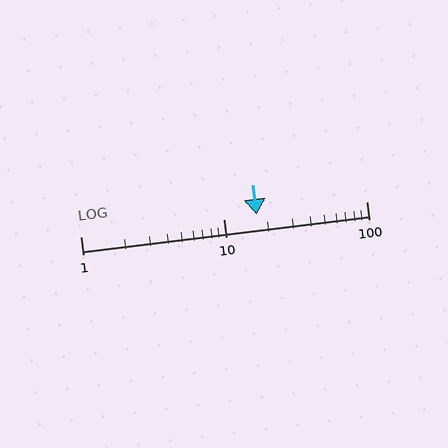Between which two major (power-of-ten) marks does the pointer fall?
The pointer is between 10 and 100.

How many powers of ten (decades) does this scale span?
The scale spans 2 decades, from 1 to 100.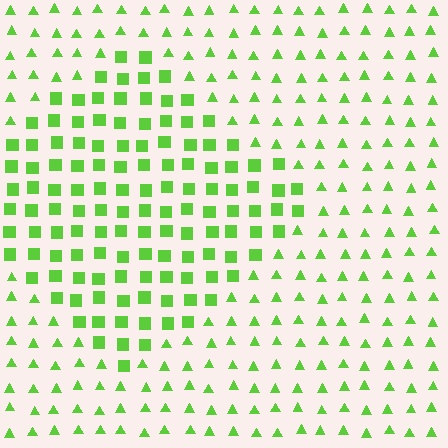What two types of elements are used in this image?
The image uses squares inside the diamond region and triangles outside it.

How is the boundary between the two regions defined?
The boundary is defined by a change in element shape: squares inside vs. triangles outside. All elements share the same color and spacing.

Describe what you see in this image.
The image is filled with small lime elements arranged in a uniform grid. A diamond-shaped region contains squares, while the surrounding area contains triangles. The boundary is defined purely by the change in element shape.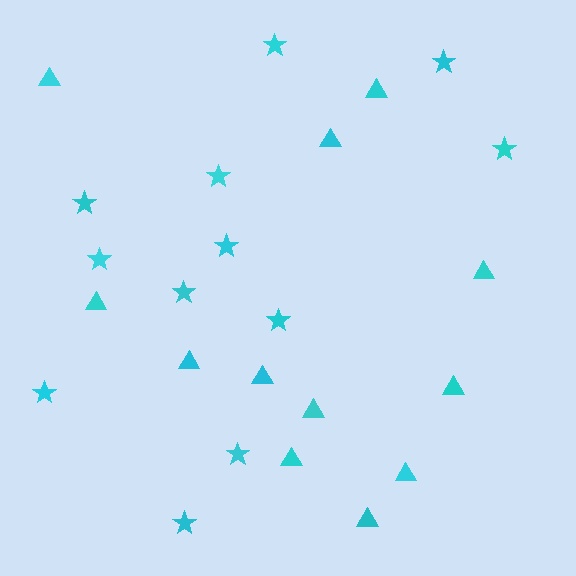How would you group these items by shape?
There are 2 groups: one group of triangles (12) and one group of stars (12).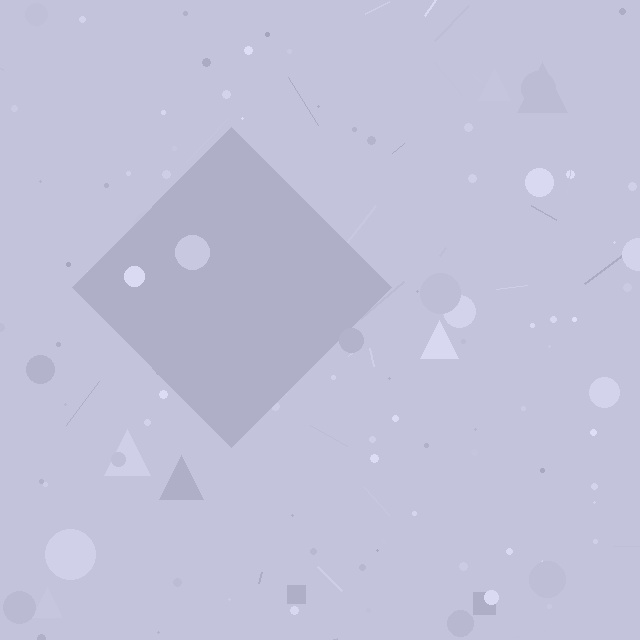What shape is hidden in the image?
A diamond is hidden in the image.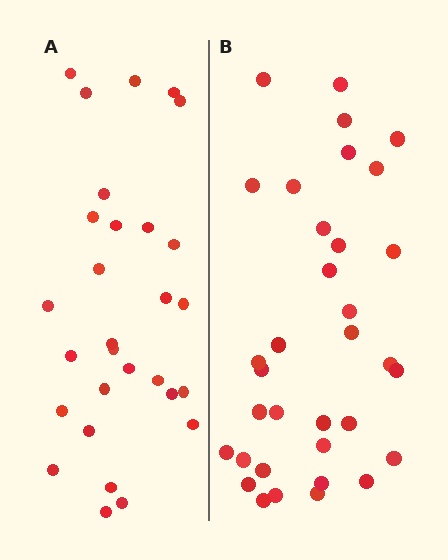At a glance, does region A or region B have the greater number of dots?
Region B (the right region) has more dots.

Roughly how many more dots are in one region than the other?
Region B has about 5 more dots than region A.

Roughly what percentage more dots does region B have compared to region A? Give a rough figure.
About 15% more.